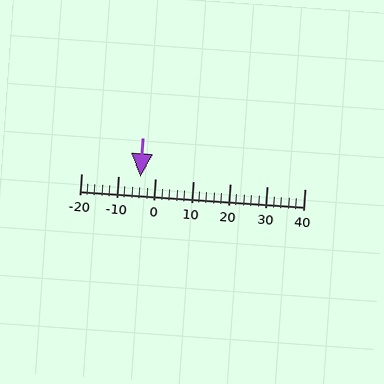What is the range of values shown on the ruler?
The ruler shows values from -20 to 40.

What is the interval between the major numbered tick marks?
The major tick marks are spaced 10 units apart.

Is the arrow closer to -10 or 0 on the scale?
The arrow is closer to 0.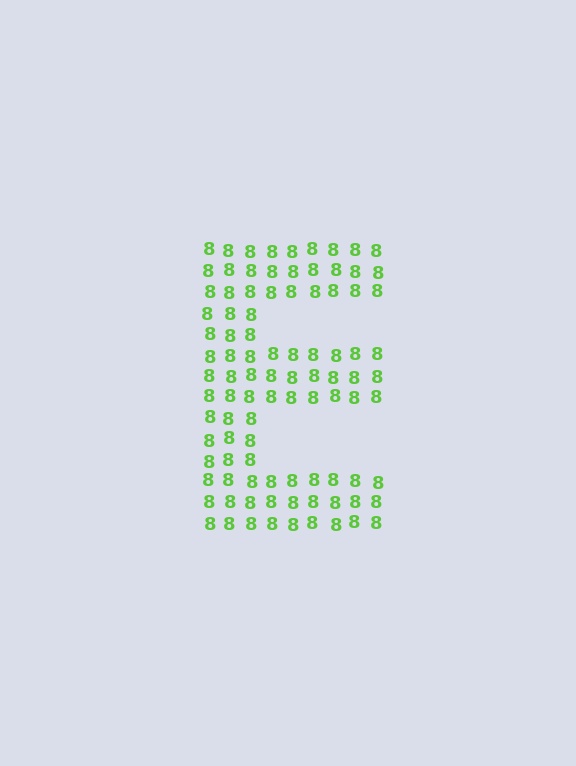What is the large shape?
The large shape is the letter E.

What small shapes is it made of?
It is made of small digit 8's.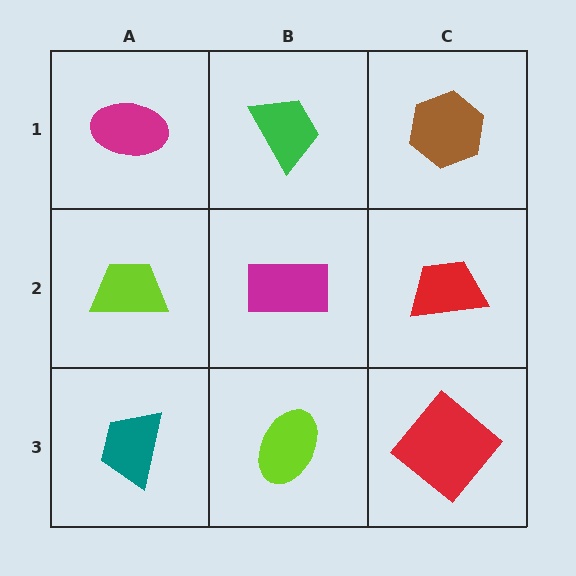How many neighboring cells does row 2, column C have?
3.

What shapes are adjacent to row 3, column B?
A magenta rectangle (row 2, column B), a teal trapezoid (row 3, column A), a red diamond (row 3, column C).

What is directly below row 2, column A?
A teal trapezoid.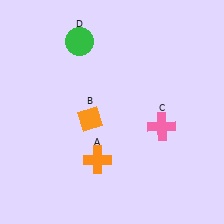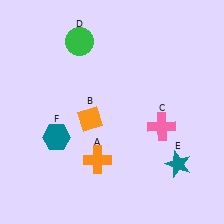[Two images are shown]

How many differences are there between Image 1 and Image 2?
There are 2 differences between the two images.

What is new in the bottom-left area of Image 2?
A teal hexagon (F) was added in the bottom-left area of Image 2.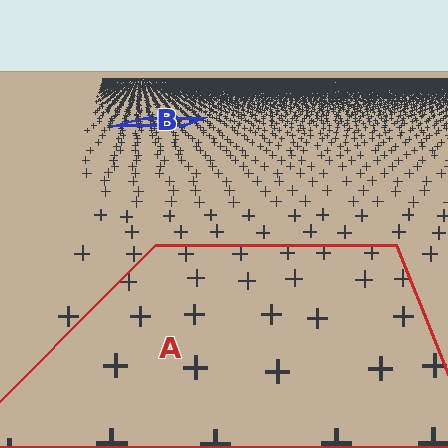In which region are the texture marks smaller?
The texture marks are smaller in region B, because it is farther away.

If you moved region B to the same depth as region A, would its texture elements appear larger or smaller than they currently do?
They would appear larger. At a closer depth, the same texture elements are projected at a bigger on-screen size.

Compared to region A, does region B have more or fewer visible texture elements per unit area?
Region B has more texture elements per unit area — they are packed more densely because it is farther away.